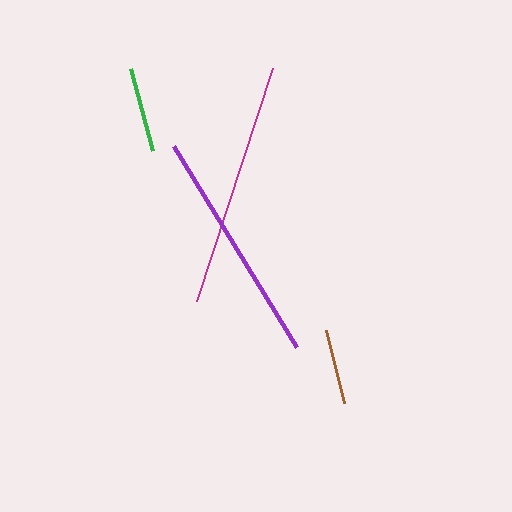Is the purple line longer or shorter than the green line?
The purple line is longer than the green line.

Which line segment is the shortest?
The brown line is the shortest at approximately 76 pixels.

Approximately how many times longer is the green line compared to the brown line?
The green line is approximately 1.1 times the length of the brown line.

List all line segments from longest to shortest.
From longest to shortest: magenta, purple, green, brown.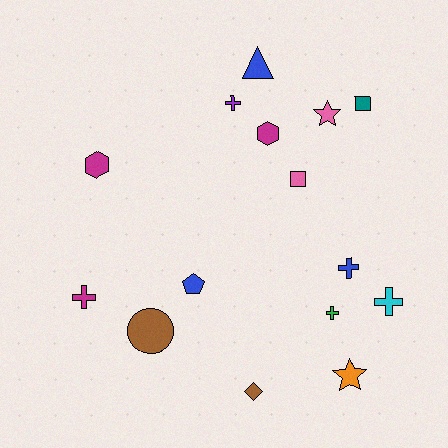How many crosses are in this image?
There are 5 crosses.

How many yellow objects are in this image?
There are no yellow objects.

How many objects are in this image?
There are 15 objects.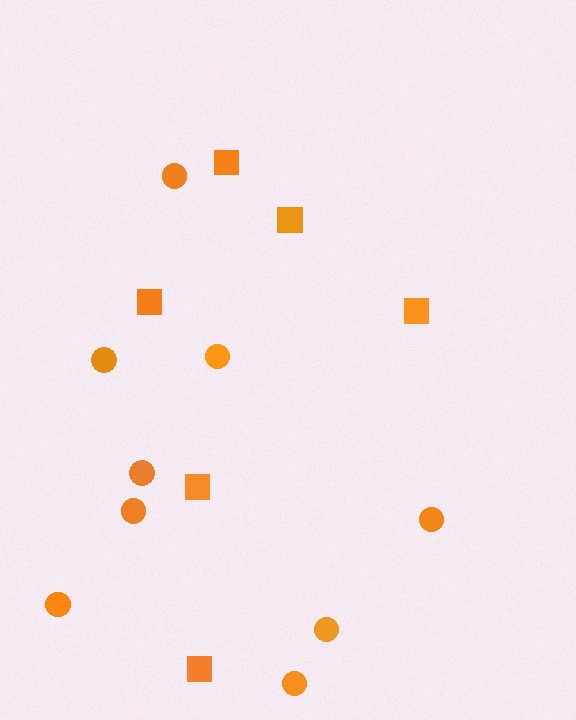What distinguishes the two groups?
There are 2 groups: one group of circles (9) and one group of squares (6).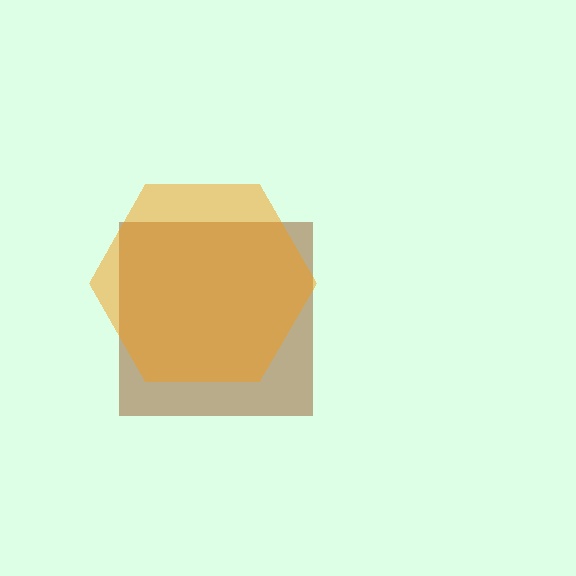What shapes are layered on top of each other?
The layered shapes are: a brown square, an orange hexagon.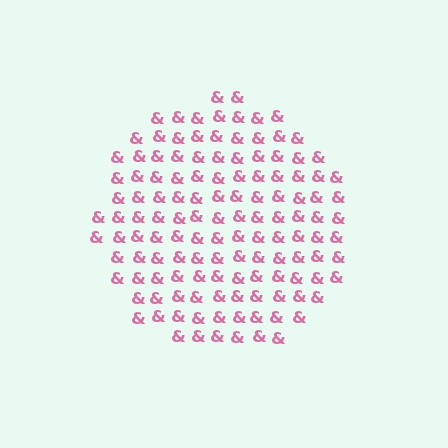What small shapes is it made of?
It is made of small ampersands.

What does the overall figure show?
The overall figure shows a circle.